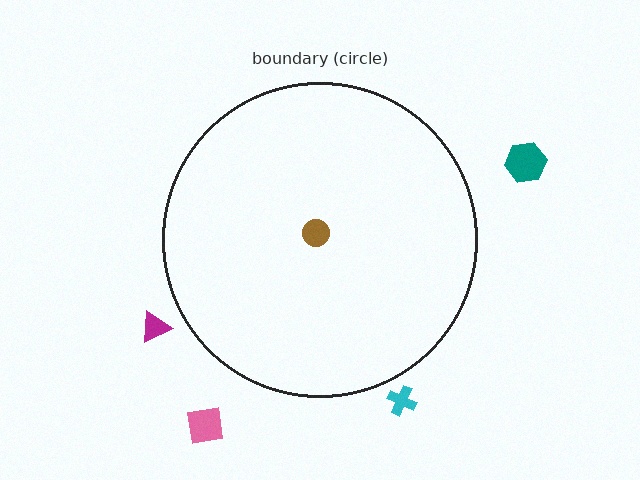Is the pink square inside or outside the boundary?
Outside.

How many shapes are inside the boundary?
1 inside, 4 outside.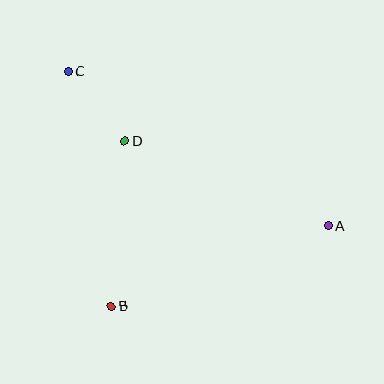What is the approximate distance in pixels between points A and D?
The distance between A and D is approximately 220 pixels.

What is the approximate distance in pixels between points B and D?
The distance between B and D is approximately 166 pixels.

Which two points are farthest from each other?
Points A and C are farthest from each other.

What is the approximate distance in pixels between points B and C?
The distance between B and C is approximately 239 pixels.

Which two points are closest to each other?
Points C and D are closest to each other.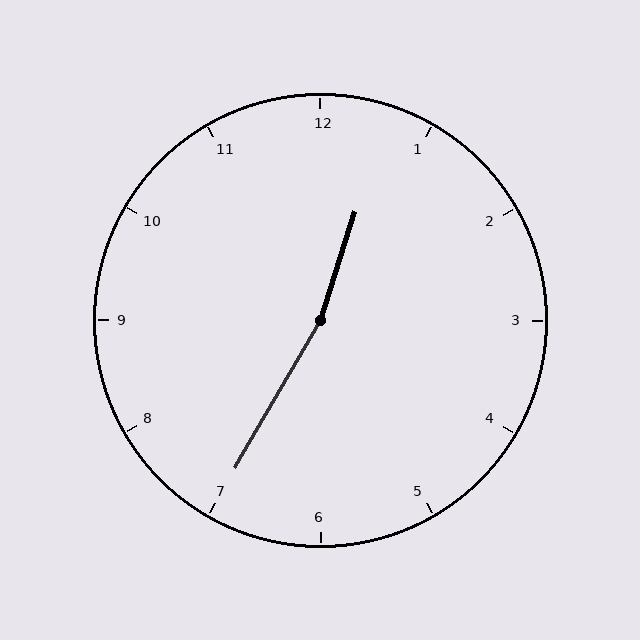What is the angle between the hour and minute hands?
Approximately 168 degrees.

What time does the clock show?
12:35.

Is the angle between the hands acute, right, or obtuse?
It is obtuse.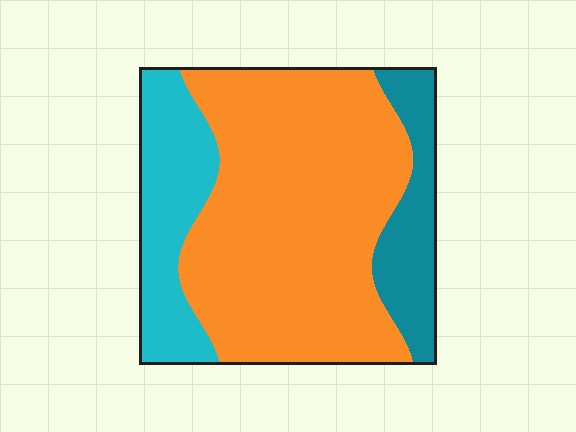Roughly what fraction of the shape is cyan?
Cyan takes up between a sixth and a third of the shape.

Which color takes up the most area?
Orange, at roughly 65%.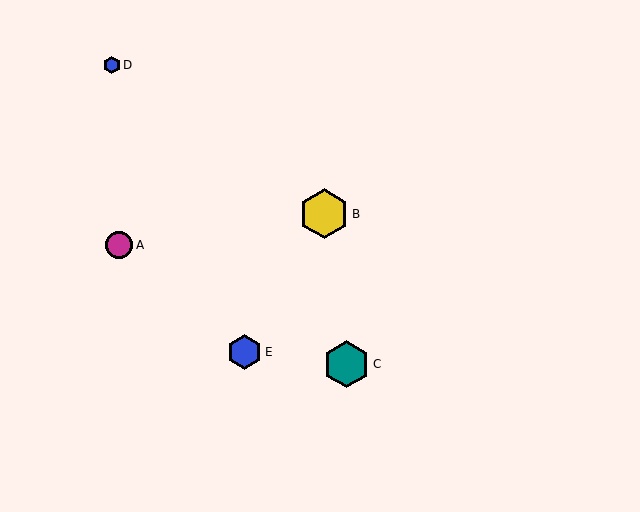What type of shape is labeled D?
Shape D is a blue hexagon.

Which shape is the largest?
The yellow hexagon (labeled B) is the largest.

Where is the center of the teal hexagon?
The center of the teal hexagon is at (347, 364).